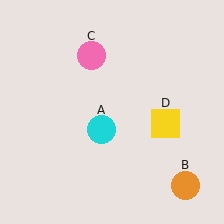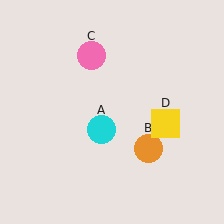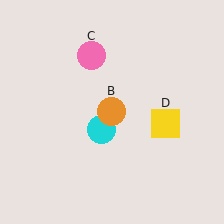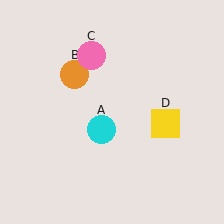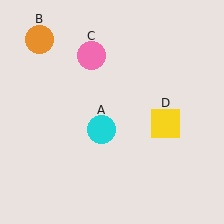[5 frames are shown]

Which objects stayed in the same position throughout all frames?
Cyan circle (object A) and pink circle (object C) and yellow square (object D) remained stationary.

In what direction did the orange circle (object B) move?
The orange circle (object B) moved up and to the left.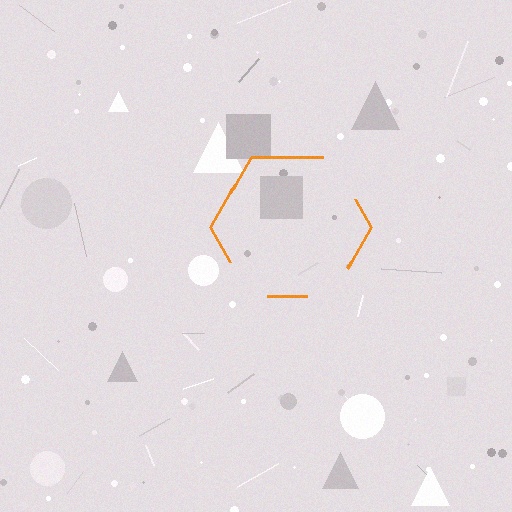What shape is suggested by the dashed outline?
The dashed outline suggests a hexagon.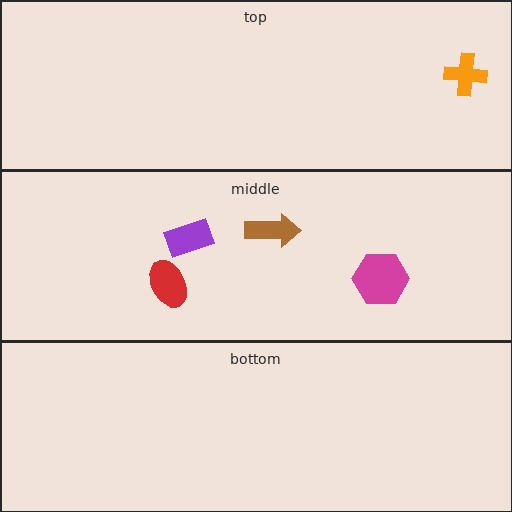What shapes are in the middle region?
The purple rectangle, the brown arrow, the magenta hexagon, the red ellipse.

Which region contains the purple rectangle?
The middle region.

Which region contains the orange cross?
The top region.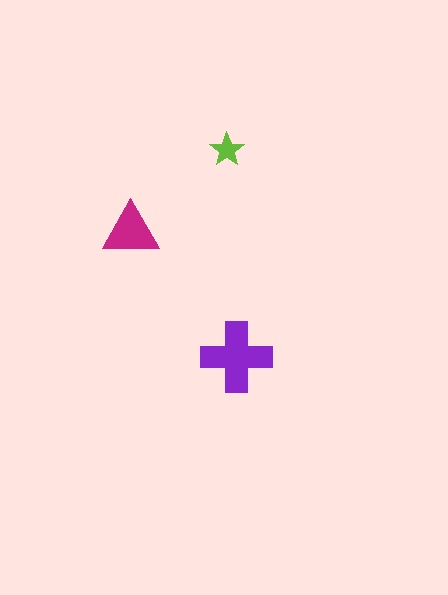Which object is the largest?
The purple cross.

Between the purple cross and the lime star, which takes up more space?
The purple cross.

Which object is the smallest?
The lime star.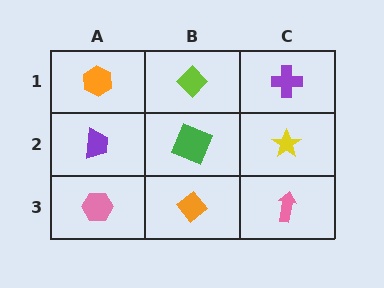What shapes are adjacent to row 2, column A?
An orange hexagon (row 1, column A), a pink hexagon (row 3, column A), a green square (row 2, column B).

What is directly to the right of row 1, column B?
A purple cross.